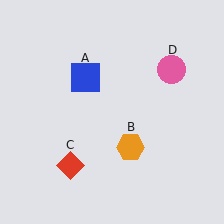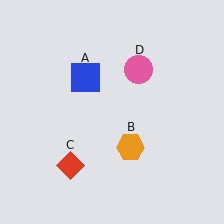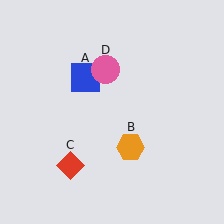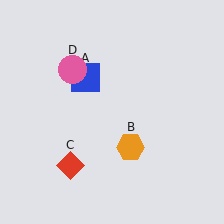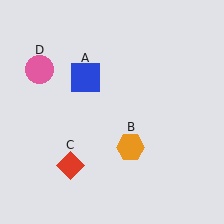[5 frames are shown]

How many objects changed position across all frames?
1 object changed position: pink circle (object D).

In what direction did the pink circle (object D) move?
The pink circle (object D) moved left.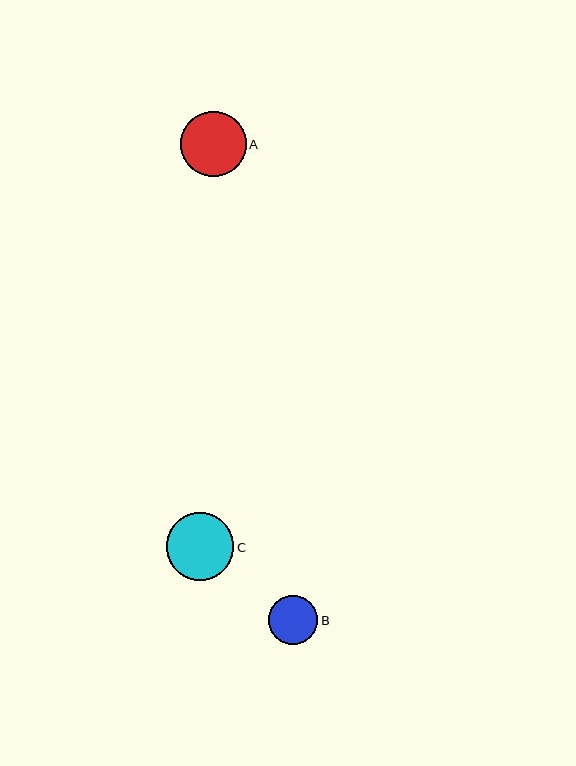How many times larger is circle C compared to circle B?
Circle C is approximately 1.4 times the size of circle B.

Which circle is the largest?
Circle C is the largest with a size of approximately 68 pixels.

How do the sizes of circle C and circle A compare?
Circle C and circle A are approximately the same size.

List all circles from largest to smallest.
From largest to smallest: C, A, B.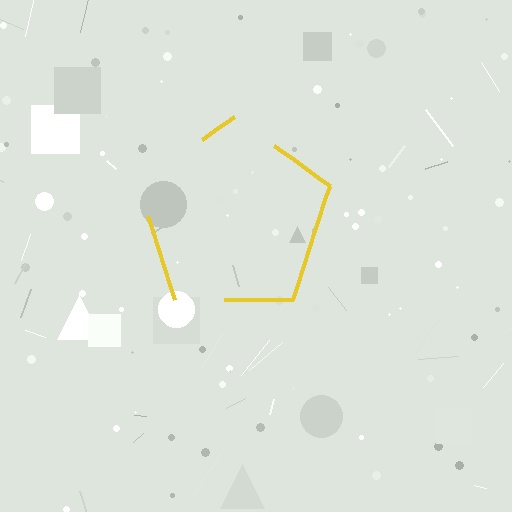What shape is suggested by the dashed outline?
The dashed outline suggests a pentagon.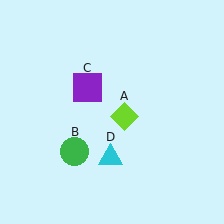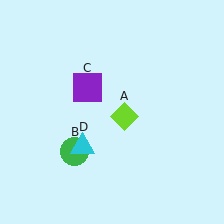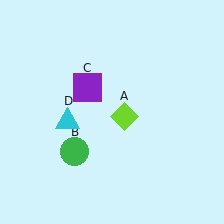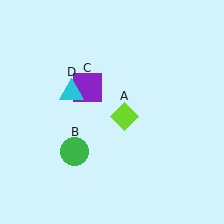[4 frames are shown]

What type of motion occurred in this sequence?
The cyan triangle (object D) rotated clockwise around the center of the scene.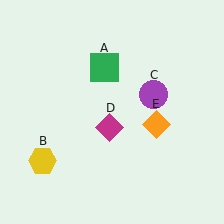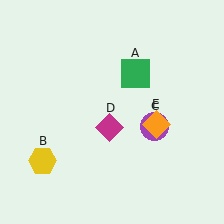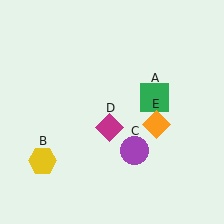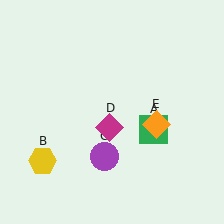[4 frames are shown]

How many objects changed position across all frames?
2 objects changed position: green square (object A), purple circle (object C).